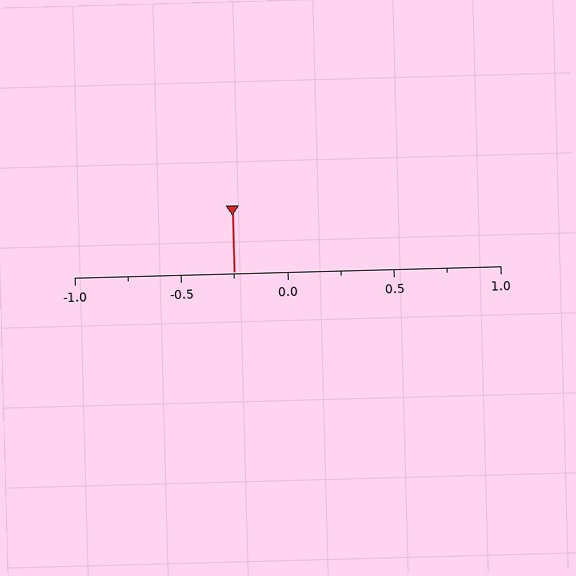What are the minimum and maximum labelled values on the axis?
The axis runs from -1.0 to 1.0.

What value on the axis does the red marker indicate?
The marker indicates approximately -0.25.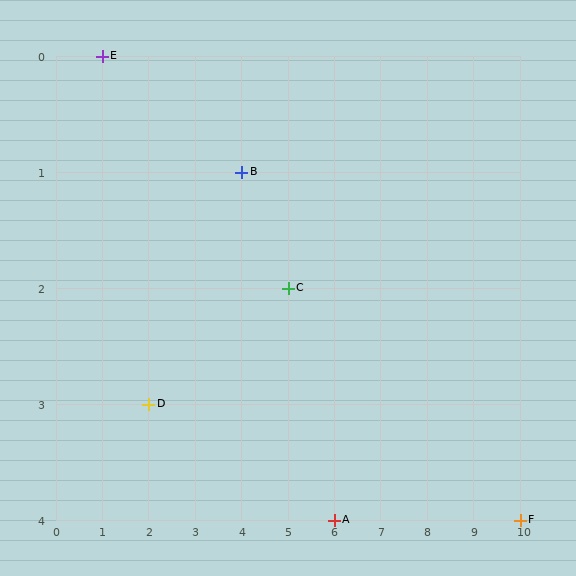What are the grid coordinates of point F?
Point F is at grid coordinates (10, 4).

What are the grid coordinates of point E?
Point E is at grid coordinates (1, 0).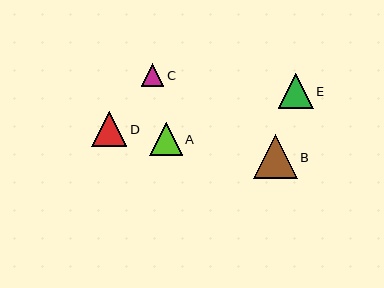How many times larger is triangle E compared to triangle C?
Triangle E is approximately 1.5 times the size of triangle C.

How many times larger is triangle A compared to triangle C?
Triangle A is approximately 1.5 times the size of triangle C.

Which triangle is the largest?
Triangle B is the largest with a size of approximately 44 pixels.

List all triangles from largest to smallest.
From largest to smallest: B, D, E, A, C.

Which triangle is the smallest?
Triangle C is the smallest with a size of approximately 23 pixels.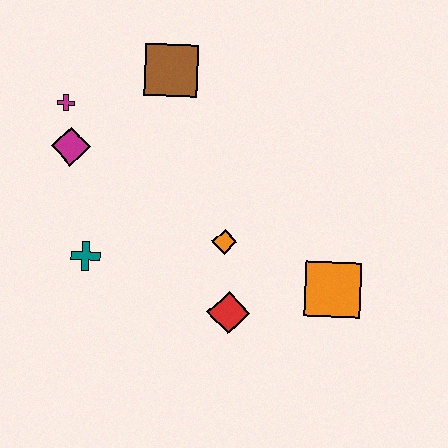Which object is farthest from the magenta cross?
The orange square is farthest from the magenta cross.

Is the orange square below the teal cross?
Yes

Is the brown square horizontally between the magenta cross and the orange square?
Yes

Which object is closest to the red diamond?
The orange diamond is closest to the red diamond.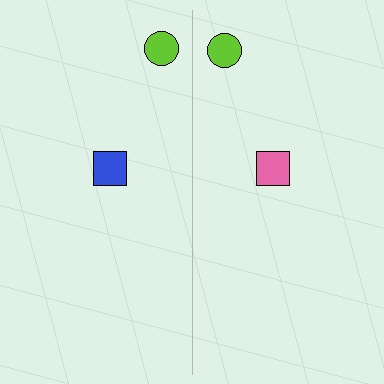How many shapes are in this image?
There are 4 shapes in this image.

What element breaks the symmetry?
The pink square on the right side breaks the symmetry — its mirror counterpart is blue.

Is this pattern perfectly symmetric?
No, the pattern is not perfectly symmetric. The pink square on the right side breaks the symmetry — its mirror counterpart is blue.